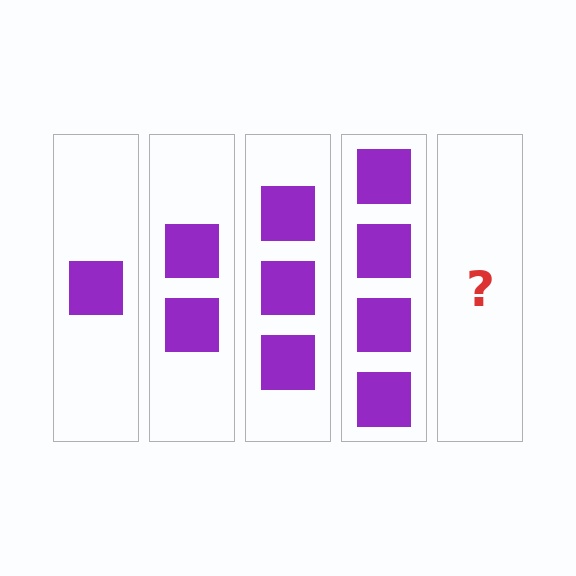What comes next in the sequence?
The next element should be 5 squares.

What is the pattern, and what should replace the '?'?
The pattern is that each step adds one more square. The '?' should be 5 squares.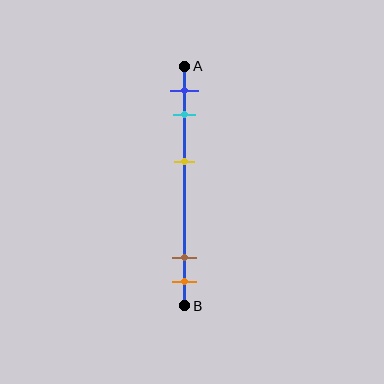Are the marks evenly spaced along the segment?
No, the marks are not evenly spaced.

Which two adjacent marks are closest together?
The brown and orange marks are the closest adjacent pair.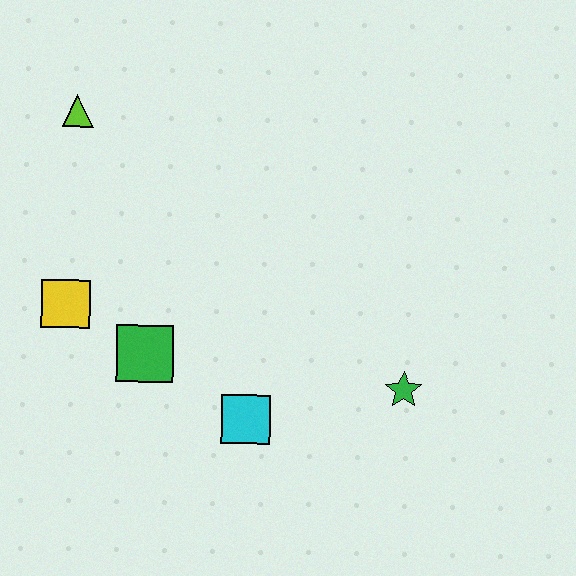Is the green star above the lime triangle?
No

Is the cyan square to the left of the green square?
No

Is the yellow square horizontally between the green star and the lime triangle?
No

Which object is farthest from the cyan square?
The lime triangle is farthest from the cyan square.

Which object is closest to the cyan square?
The green square is closest to the cyan square.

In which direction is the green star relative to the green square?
The green star is to the right of the green square.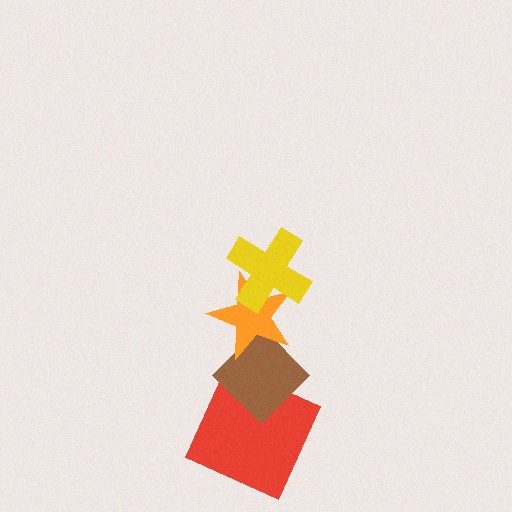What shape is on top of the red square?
The brown diamond is on top of the red square.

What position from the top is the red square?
The red square is 4th from the top.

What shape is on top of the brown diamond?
The orange star is on top of the brown diamond.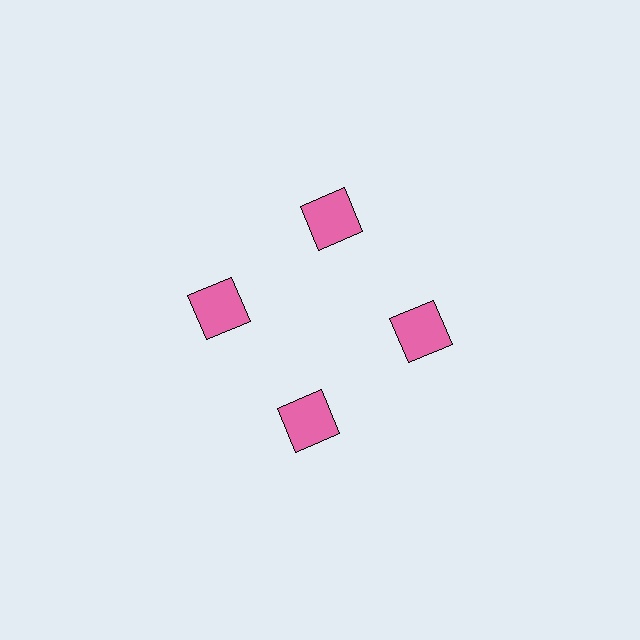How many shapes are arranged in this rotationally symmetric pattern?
There are 4 shapes, arranged in 4 groups of 1.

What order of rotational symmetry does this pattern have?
This pattern has 4-fold rotational symmetry.